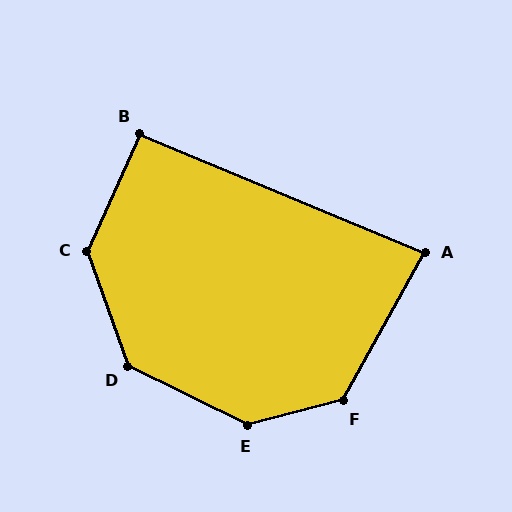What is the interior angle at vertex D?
Approximately 136 degrees (obtuse).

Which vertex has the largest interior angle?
E, at approximately 140 degrees.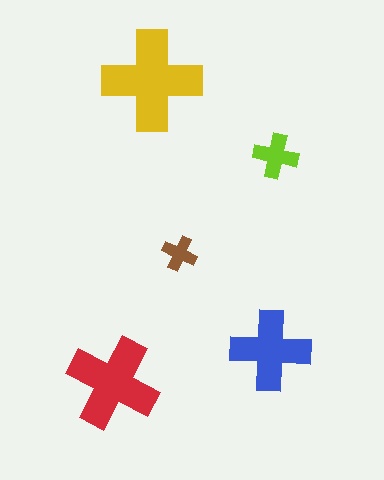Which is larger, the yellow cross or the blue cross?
The yellow one.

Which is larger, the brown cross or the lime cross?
The lime one.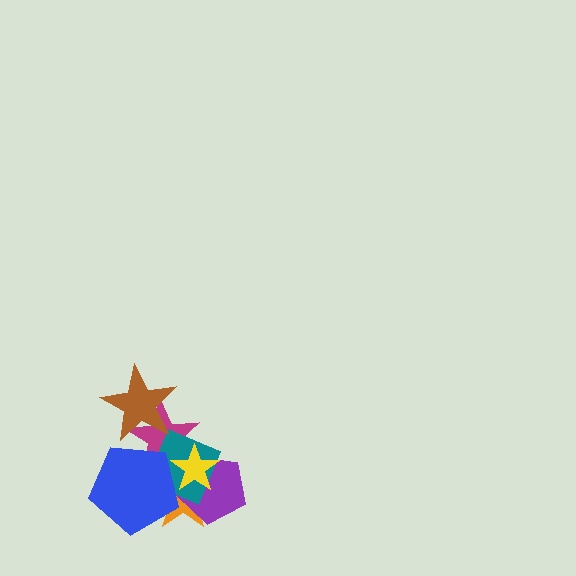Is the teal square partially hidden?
Yes, it is partially covered by another shape.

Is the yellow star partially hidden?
No, no other shape covers it.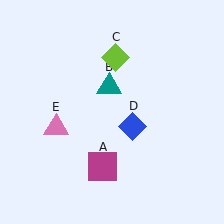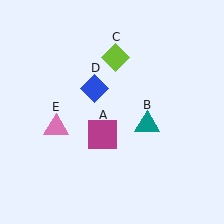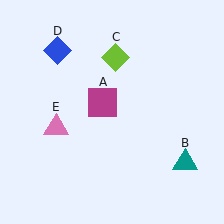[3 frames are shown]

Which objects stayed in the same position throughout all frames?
Lime diamond (object C) and pink triangle (object E) remained stationary.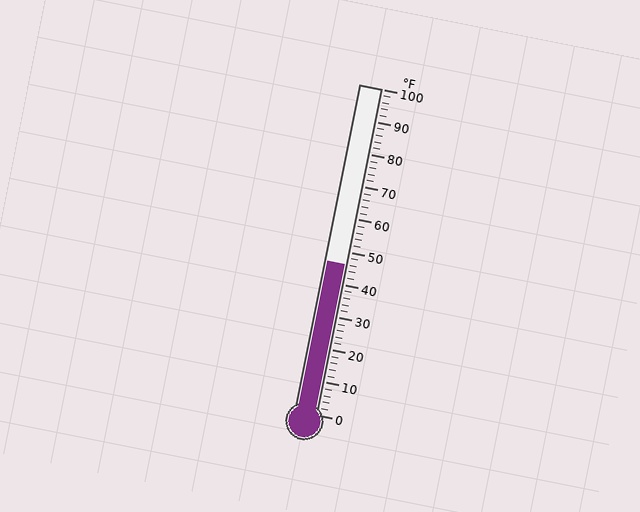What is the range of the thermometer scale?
The thermometer scale ranges from 0°F to 100°F.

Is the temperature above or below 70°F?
The temperature is below 70°F.